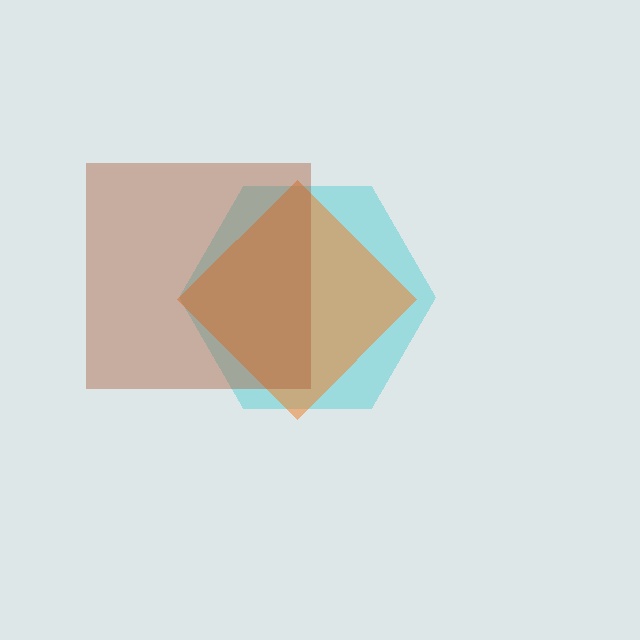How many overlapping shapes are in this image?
There are 3 overlapping shapes in the image.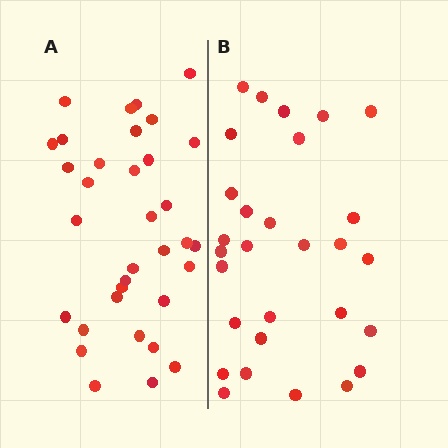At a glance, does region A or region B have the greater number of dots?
Region A (the left region) has more dots.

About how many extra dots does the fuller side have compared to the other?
Region A has about 5 more dots than region B.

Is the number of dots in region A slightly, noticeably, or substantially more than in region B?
Region A has only slightly more — the two regions are fairly close. The ratio is roughly 1.2 to 1.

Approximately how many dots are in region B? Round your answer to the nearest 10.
About 30 dots. (The exact count is 29, which rounds to 30.)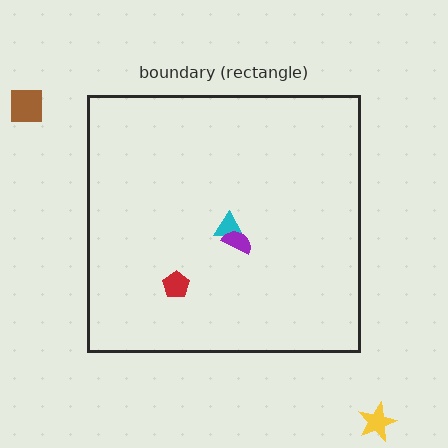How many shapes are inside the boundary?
3 inside, 2 outside.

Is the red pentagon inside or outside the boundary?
Inside.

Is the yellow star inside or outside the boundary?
Outside.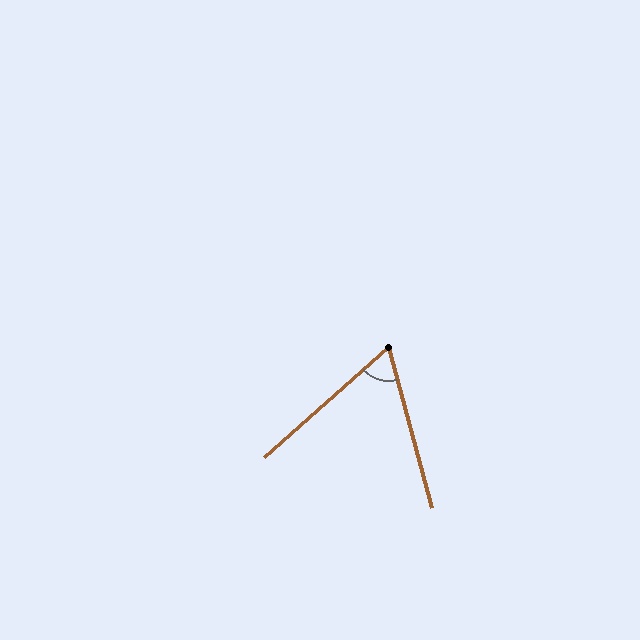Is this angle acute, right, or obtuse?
It is acute.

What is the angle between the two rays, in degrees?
Approximately 63 degrees.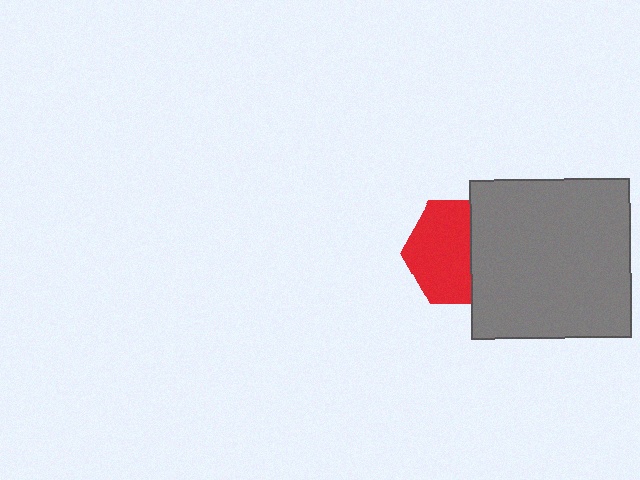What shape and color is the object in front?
The object in front is a gray square.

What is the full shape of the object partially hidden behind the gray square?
The partially hidden object is a red hexagon.